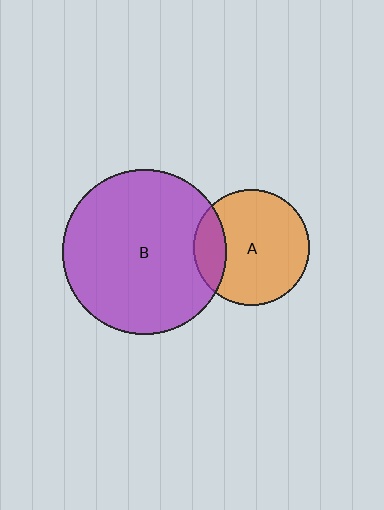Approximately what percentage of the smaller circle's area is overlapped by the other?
Approximately 20%.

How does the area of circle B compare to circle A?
Approximately 2.0 times.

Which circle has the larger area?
Circle B (purple).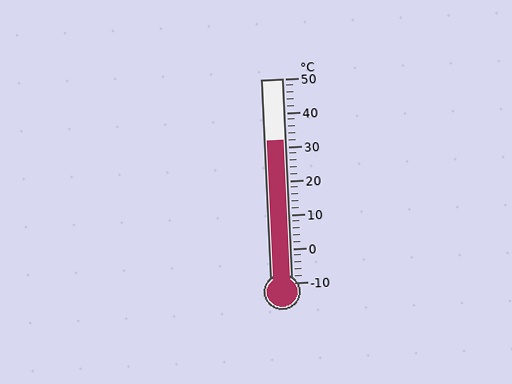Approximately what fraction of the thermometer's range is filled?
The thermometer is filled to approximately 70% of its range.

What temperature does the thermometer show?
The thermometer shows approximately 32°C.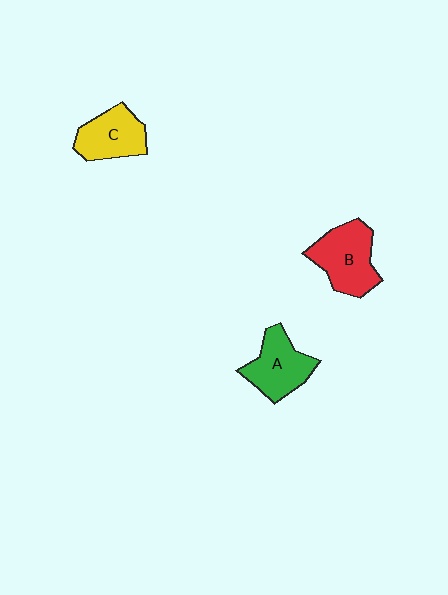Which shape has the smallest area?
Shape C (yellow).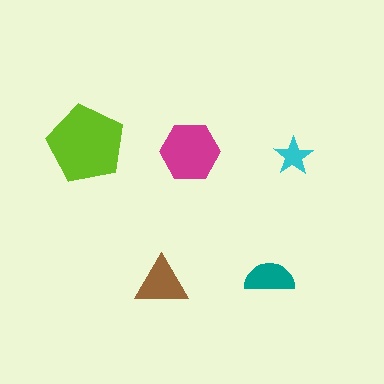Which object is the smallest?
The cyan star.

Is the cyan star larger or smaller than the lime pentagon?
Smaller.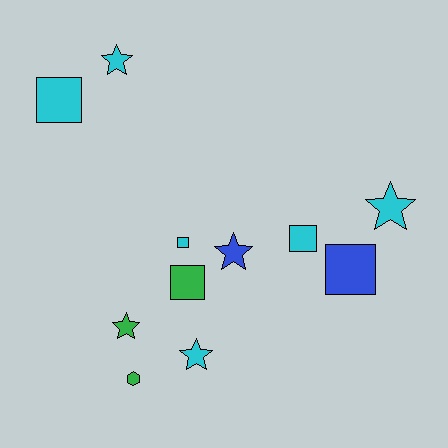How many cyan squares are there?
There are 3 cyan squares.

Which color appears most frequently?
Cyan, with 6 objects.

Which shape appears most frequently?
Star, with 5 objects.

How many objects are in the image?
There are 11 objects.